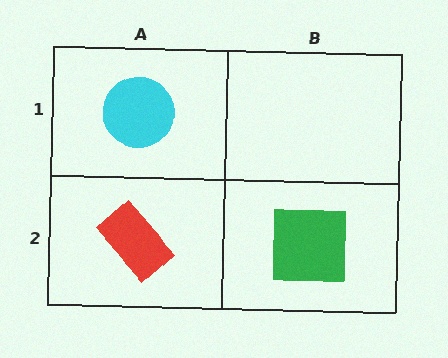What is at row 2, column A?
A red rectangle.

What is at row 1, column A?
A cyan circle.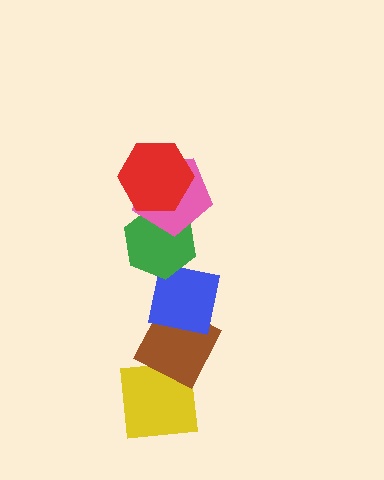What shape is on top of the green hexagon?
The pink pentagon is on top of the green hexagon.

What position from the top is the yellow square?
The yellow square is 6th from the top.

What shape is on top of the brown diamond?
The blue square is on top of the brown diamond.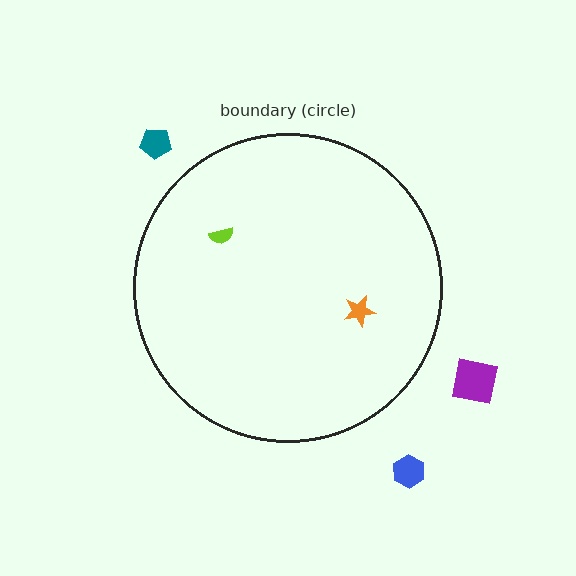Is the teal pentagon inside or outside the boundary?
Outside.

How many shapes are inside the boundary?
2 inside, 3 outside.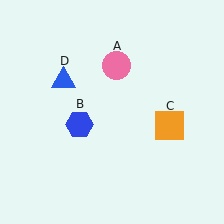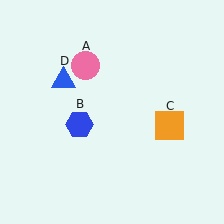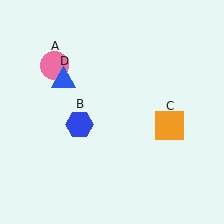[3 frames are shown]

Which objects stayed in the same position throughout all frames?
Blue hexagon (object B) and orange square (object C) and blue triangle (object D) remained stationary.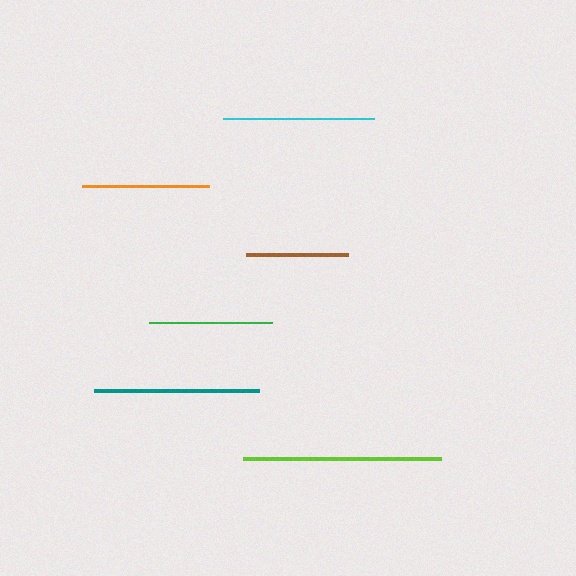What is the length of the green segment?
The green segment is approximately 123 pixels long.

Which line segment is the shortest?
The brown line is the shortest at approximately 103 pixels.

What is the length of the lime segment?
The lime segment is approximately 198 pixels long.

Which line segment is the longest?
The lime line is the longest at approximately 198 pixels.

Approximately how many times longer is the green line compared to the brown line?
The green line is approximately 1.2 times the length of the brown line.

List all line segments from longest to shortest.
From longest to shortest: lime, teal, cyan, orange, green, brown.